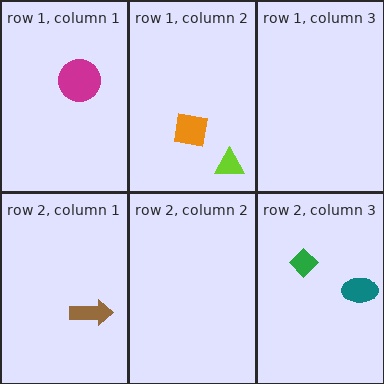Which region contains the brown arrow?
The row 2, column 1 region.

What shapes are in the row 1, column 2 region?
The lime triangle, the orange square.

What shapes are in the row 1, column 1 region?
The magenta circle.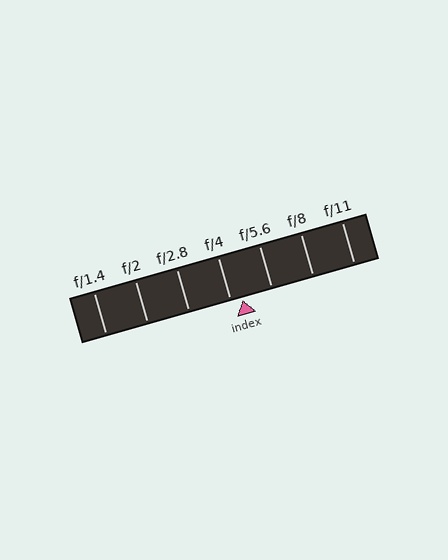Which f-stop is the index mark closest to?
The index mark is closest to f/4.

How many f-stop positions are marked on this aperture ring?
There are 7 f-stop positions marked.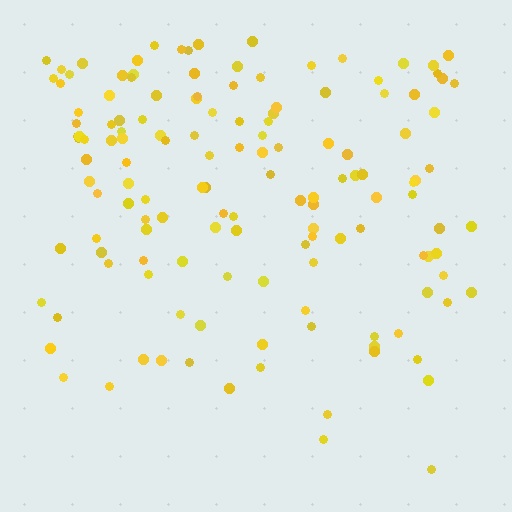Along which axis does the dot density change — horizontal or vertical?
Vertical.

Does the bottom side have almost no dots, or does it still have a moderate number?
Still a moderate number, just noticeably fewer than the top.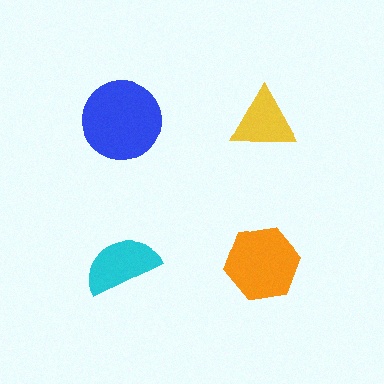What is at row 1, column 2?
A yellow triangle.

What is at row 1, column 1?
A blue circle.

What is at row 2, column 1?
A cyan semicircle.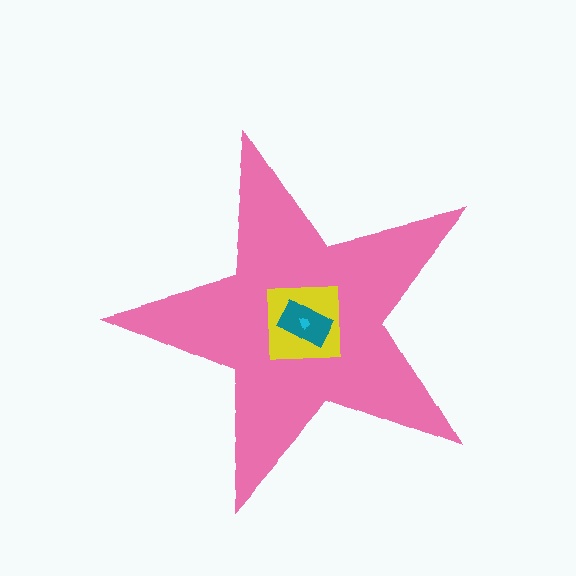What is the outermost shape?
The pink star.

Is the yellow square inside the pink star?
Yes.